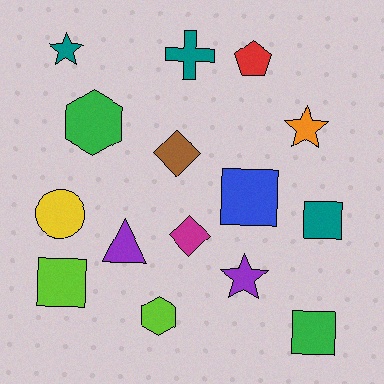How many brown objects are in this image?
There is 1 brown object.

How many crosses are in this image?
There is 1 cross.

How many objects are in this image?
There are 15 objects.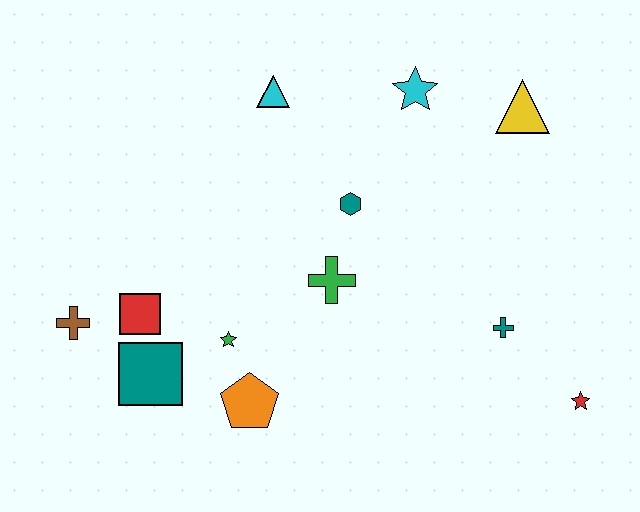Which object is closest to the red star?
The teal cross is closest to the red star.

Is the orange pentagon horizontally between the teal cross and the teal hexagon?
No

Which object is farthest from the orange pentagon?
The yellow triangle is farthest from the orange pentagon.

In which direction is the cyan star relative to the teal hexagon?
The cyan star is above the teal hexagon.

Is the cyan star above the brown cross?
Yes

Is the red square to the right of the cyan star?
No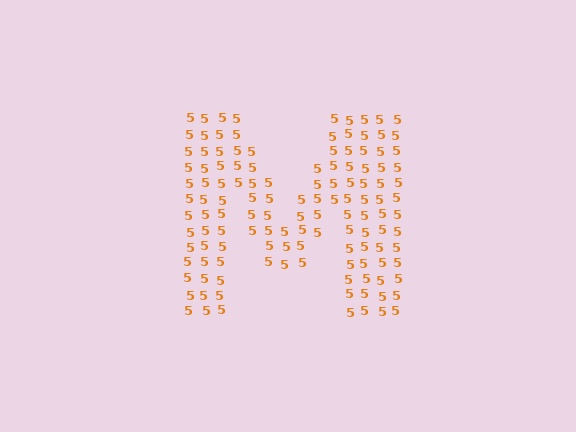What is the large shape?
The large shape is the letter M.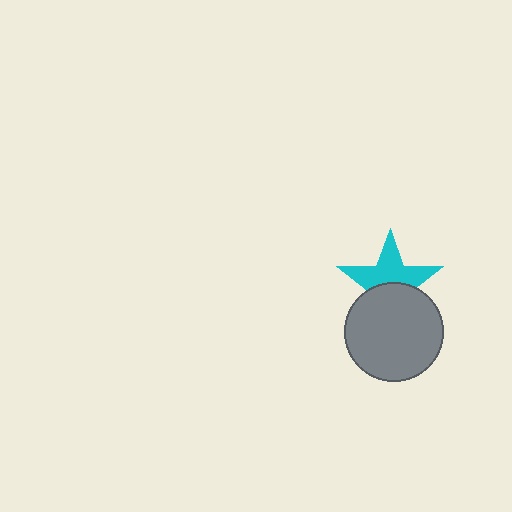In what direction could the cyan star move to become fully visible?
The cyan star could move up. That would shift it out from behind the gray circle entirely.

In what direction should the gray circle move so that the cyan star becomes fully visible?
The gray circle should move down. That is the shortest direction to clear the overlap and leave the cyan star fully visible.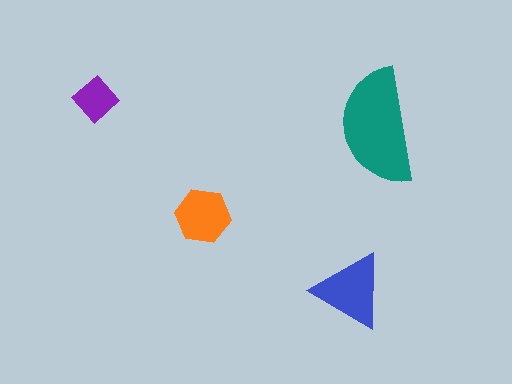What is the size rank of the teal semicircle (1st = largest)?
1st.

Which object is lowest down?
The blue triangle is bottommost.